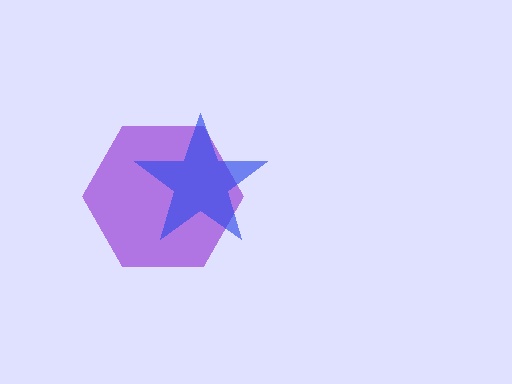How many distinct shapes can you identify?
There are 2 distinct shapes: a purple hexagon, a blue star.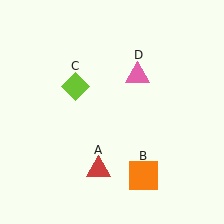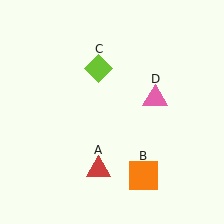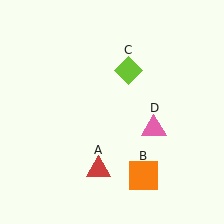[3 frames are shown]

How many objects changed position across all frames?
2 objects changed position: lime diamond (object C), pink triangle (object D).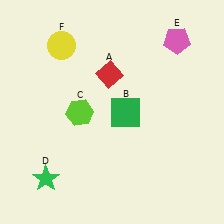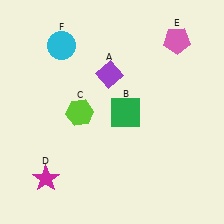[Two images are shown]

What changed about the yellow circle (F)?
In Image 1, F is yellow. In Image 2, it changed to cyan.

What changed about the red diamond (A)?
In Image 1, A is red. In Image 2, it changed to purple.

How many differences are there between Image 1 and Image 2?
There are 3 differences between the two images.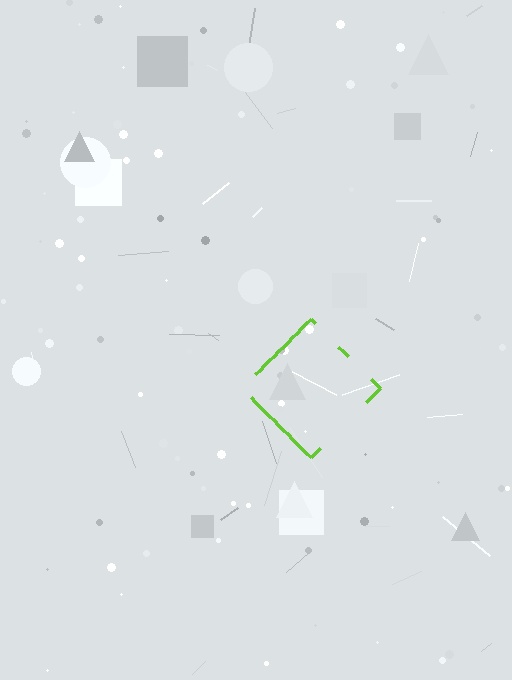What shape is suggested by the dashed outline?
The dashed outline suggests a diamond.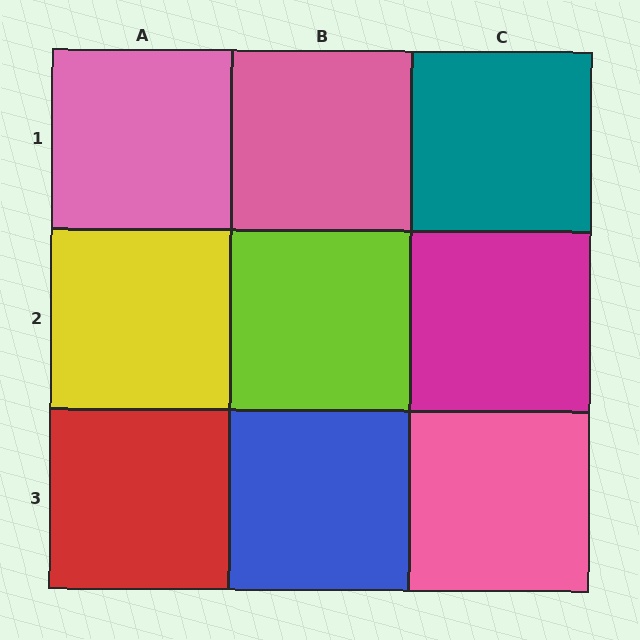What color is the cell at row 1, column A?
Pink.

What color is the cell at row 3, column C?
Pink.